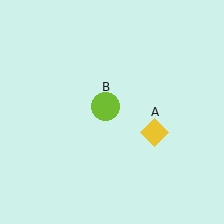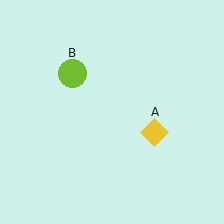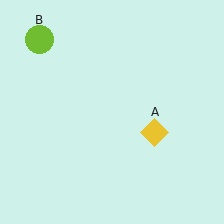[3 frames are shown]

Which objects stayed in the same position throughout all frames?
Yellow diamond (object A) remained stationary.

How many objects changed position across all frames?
1 object changed position: lime circle (object B).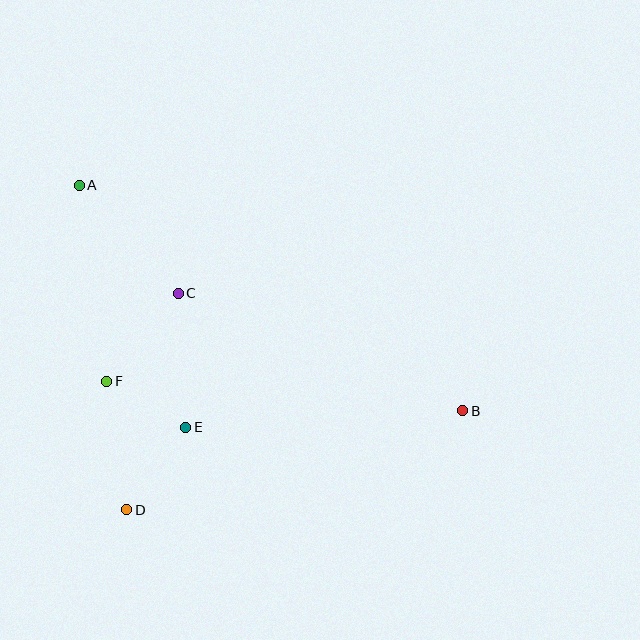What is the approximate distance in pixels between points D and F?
The distance between D and F is approximately 130 pixels.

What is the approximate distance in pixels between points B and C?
The distance between B and C is approximately 308 pixels.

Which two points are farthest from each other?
Points A and B are farthest from each other.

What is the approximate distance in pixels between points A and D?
The distance between A and D is approximately 328 pixels.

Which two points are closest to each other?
Points E and F are closest to each other.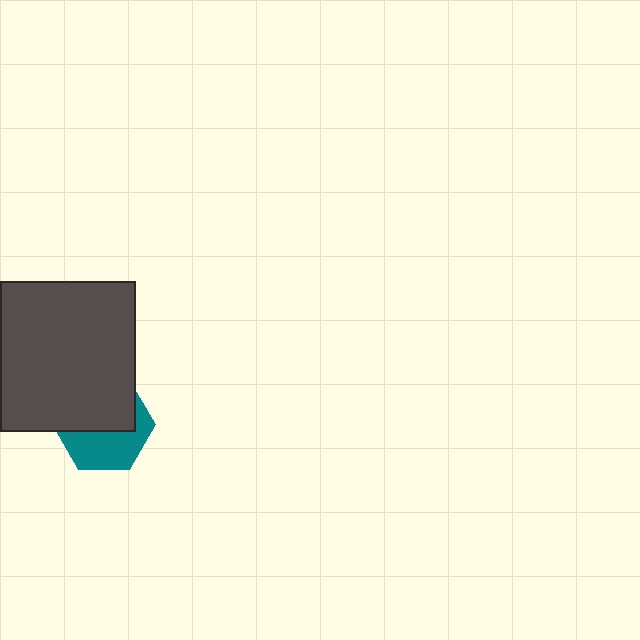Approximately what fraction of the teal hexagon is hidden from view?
Roughly 53% of the teal hexagon is hidden behind the dark gray rectangle.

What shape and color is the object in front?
The object in front is a dark gray rectangle.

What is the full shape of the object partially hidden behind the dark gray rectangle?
The partially hidden object is a teal hexagon.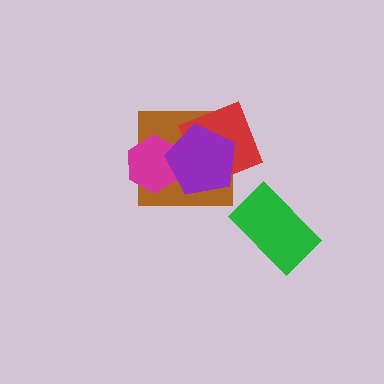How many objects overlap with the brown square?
3 objects overlap with the brown square.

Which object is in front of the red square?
The purple pentagon is in front of the red square.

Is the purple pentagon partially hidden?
No, no other shape covers it.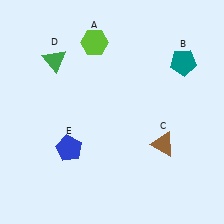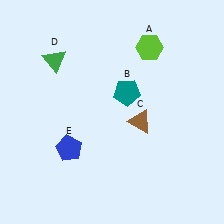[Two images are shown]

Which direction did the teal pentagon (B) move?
The teal pentagon (B) moved left.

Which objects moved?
The objects that moved are: the lime hexagon (A), the teal pentagon (B), the brown triangle (C).